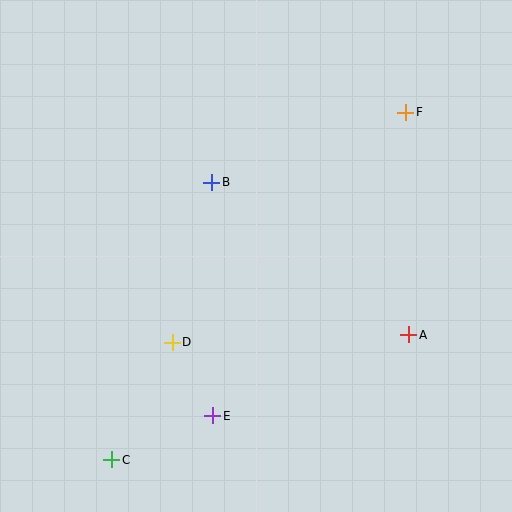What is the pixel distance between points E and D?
The distance between E and D is 84 pixels.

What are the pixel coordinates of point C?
Point C is at (112, 460).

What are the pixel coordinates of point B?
Point B is at (212, 182).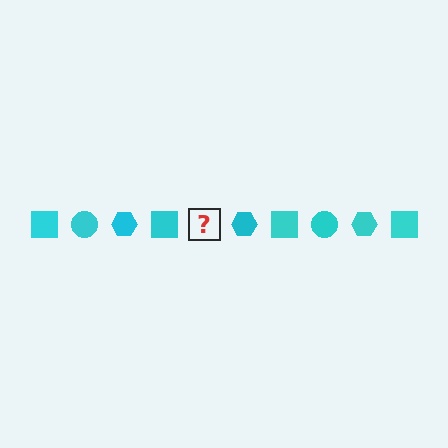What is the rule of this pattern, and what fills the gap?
The rule is that the pattern cycles through square, circle, hexagon shapes in cyan. The gap should be filled with a cyan circle.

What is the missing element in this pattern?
The missing element is a cyan circle.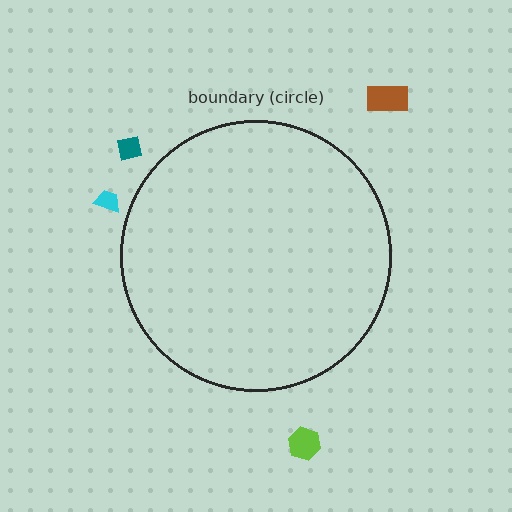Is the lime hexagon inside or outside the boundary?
Outside.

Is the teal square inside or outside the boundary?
Outside.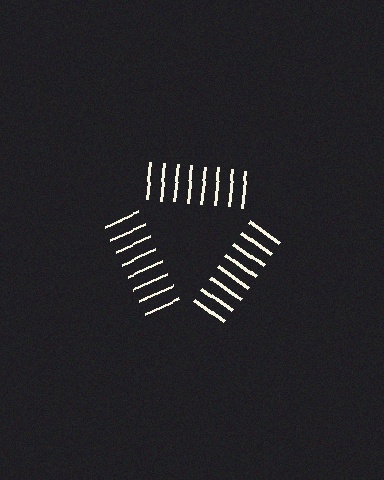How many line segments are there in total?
24 — 8 along each of the 3 edges.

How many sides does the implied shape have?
3 sides — the line-ends trace a triangle.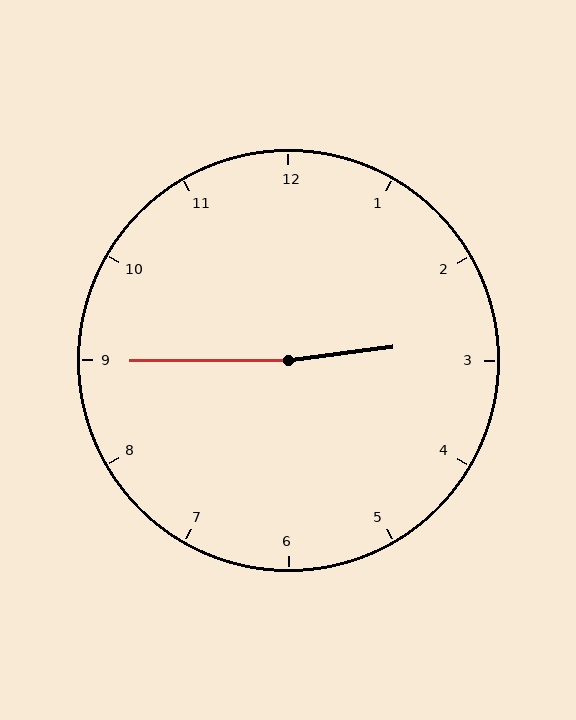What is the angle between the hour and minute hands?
Approximately 172 degrees.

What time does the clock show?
2:45.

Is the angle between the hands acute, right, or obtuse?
It is obtuse.